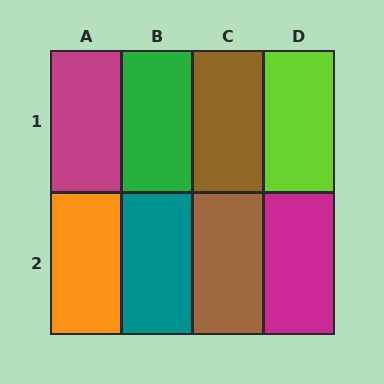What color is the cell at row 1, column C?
Brown.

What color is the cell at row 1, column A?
Magenta.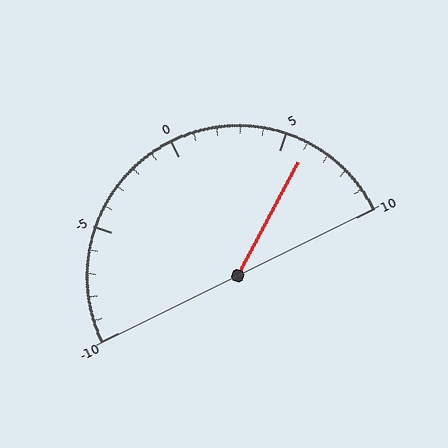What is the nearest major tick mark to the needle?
The nearest major tick mark is 5.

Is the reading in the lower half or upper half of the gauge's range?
The reading is in the upper half of the range (-10 to 10).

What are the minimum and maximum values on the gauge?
The gauge ranges from -10 to 10.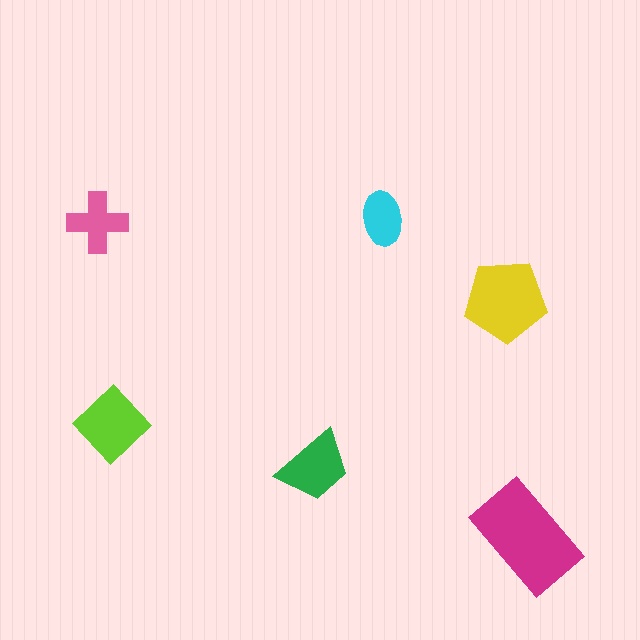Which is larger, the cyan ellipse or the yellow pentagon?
The yellow pentagon.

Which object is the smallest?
The cyan ellipse.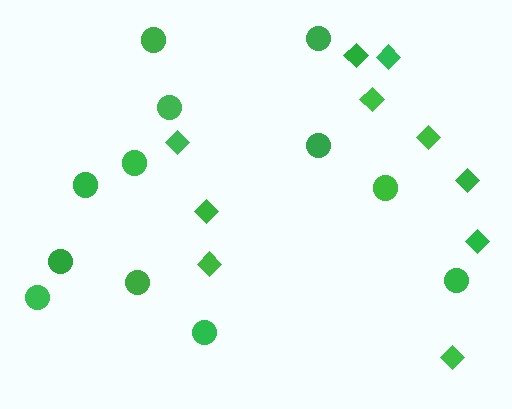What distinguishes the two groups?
There are 2 groups: one group of diamonds (10) and one group of circles (12).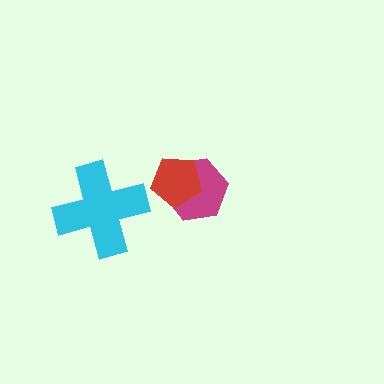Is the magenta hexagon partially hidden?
Yes, it is partially covered by another shape.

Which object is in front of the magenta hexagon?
The red pentagon is in front of the magenta hexagon.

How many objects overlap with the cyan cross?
0 objects overlap with the cyan cross.